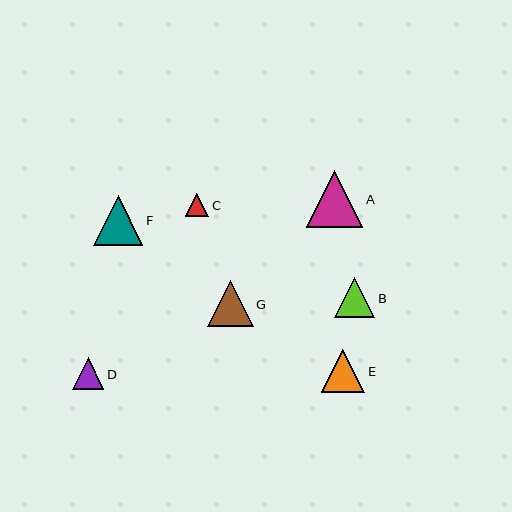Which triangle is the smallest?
Triangle C is the smallest with a size of approximately 23 pixels.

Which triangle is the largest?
Triangle A is the largest with a size of approximately 56 pixels.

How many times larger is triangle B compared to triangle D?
Triangle B is approximately 1.3 times the size of triangle D.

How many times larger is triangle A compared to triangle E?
Triangle A is approximately 1.3 times the size of triangle E.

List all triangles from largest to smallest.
From largest to smallest: A, F, G, E, B, D, C.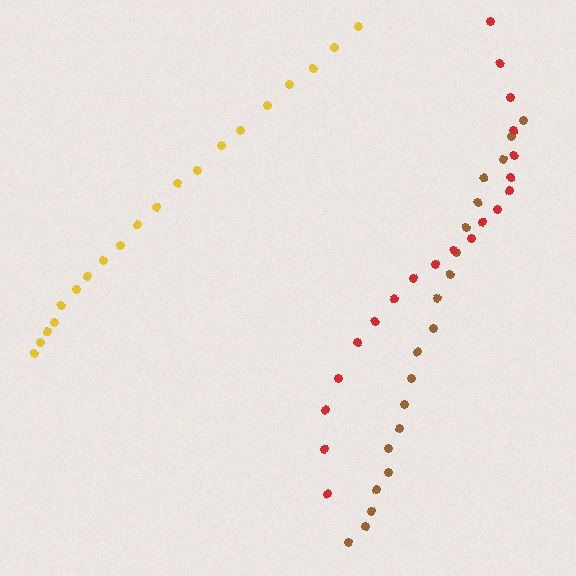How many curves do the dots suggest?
There are 3 distinct paths.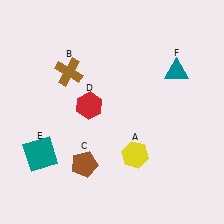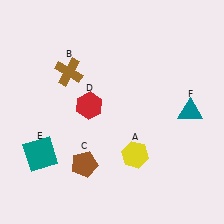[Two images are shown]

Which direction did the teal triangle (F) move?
The teal triangle (F) moved down.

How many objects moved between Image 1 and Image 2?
1 object moved between the two images.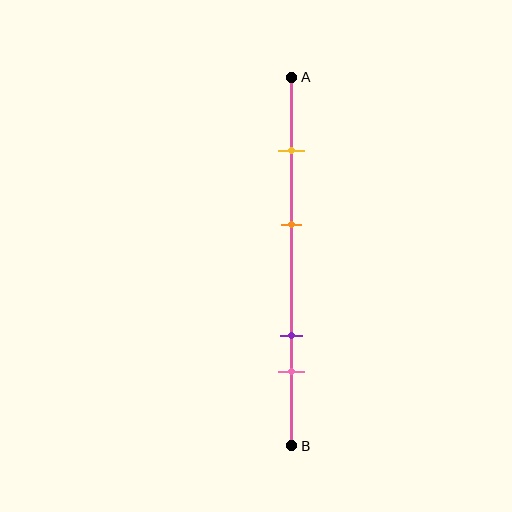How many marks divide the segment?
There are 4 marks dividing the segment.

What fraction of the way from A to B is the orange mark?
The orange mark is approximately 40% (0.4) of the way from A to B.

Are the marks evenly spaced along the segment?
No, the marks are not evenly spaced.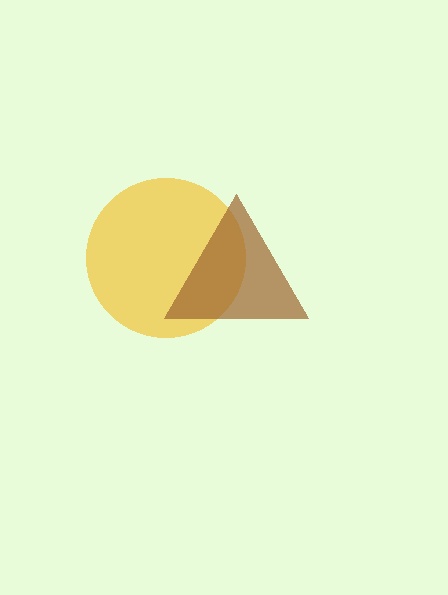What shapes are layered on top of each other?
The layered shapes are: a yellow circle, a brown triangle.